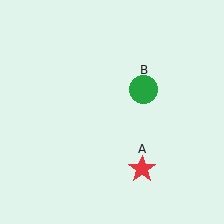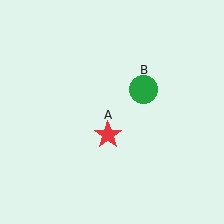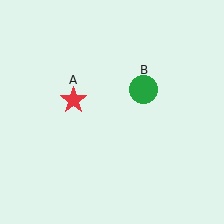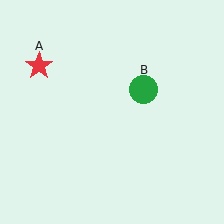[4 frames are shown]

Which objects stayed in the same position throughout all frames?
Green circle (object B) remained stationary.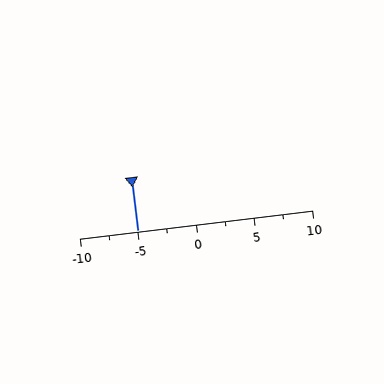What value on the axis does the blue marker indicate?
The marker indicates approximately -5.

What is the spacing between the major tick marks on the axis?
The major ticks are spaced 5 apart.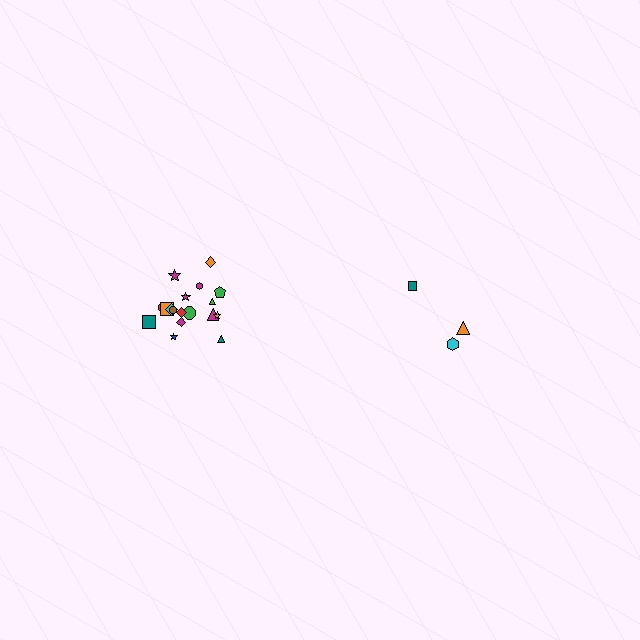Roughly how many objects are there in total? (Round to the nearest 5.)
Roughly 20 objects in total.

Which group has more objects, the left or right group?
The left group.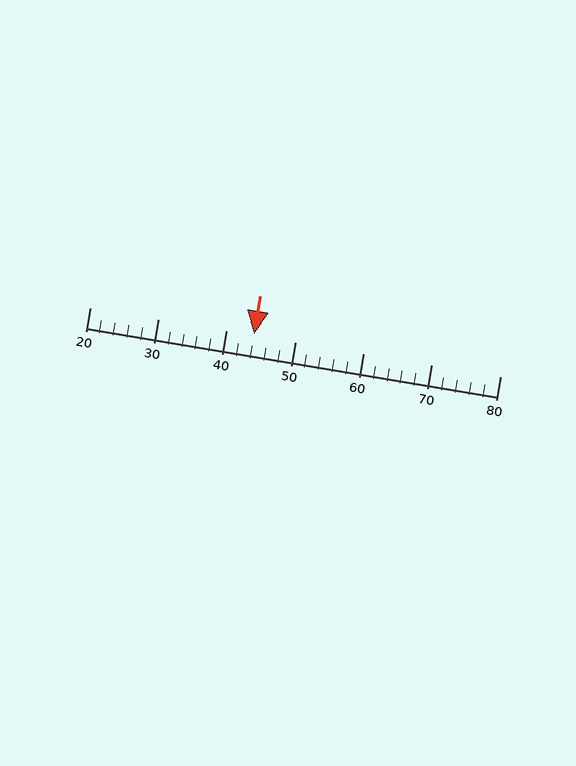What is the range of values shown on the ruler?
The ruler shows values from 20 to 80.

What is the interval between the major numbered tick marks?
The major tick marks are spaced 10 units apart.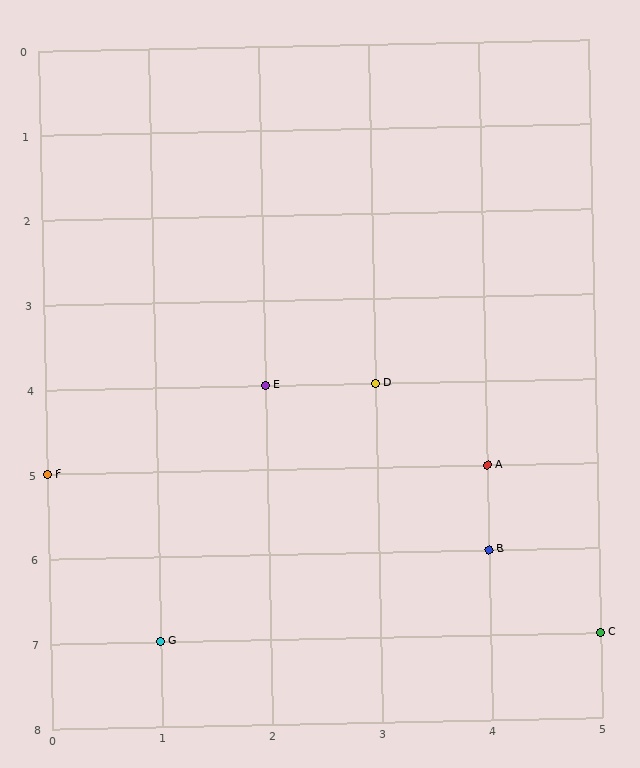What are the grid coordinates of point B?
Point B is at grid coordinates (4, 6).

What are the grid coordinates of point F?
Point F is at grid coordinates (0, 5).